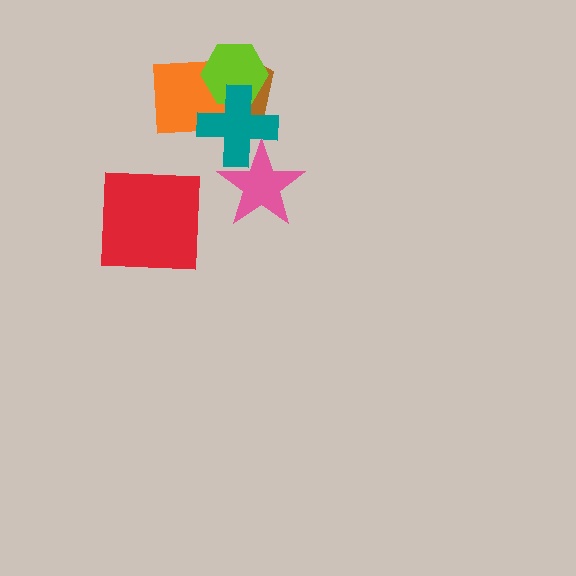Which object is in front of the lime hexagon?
The teal cross is in front of the lime hexagon.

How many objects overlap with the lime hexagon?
3 objects overlap with the lime hexagon.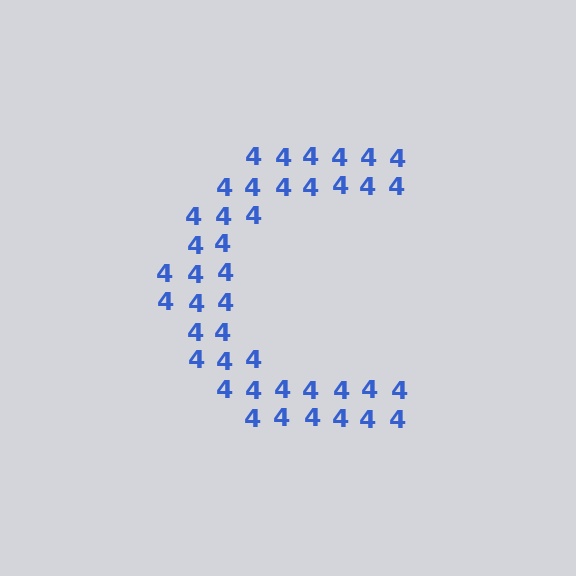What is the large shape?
The large shape is the letter C.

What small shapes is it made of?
It is made of small digit 4's.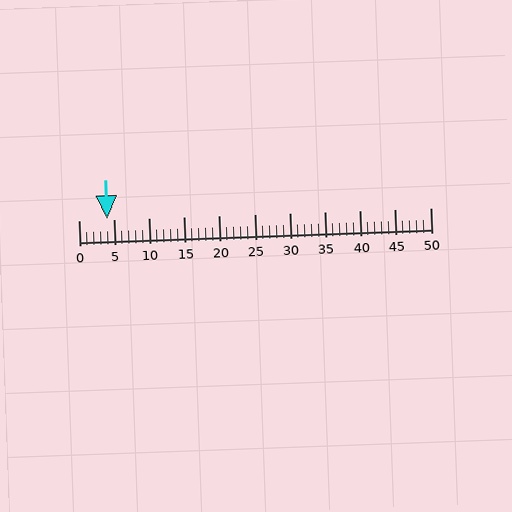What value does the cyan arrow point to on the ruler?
The cyan arrow points to approximately 4.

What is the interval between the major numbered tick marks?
The major tick marks are spaced 5 units apart.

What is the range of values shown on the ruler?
The ruler shows values from 0 to 50.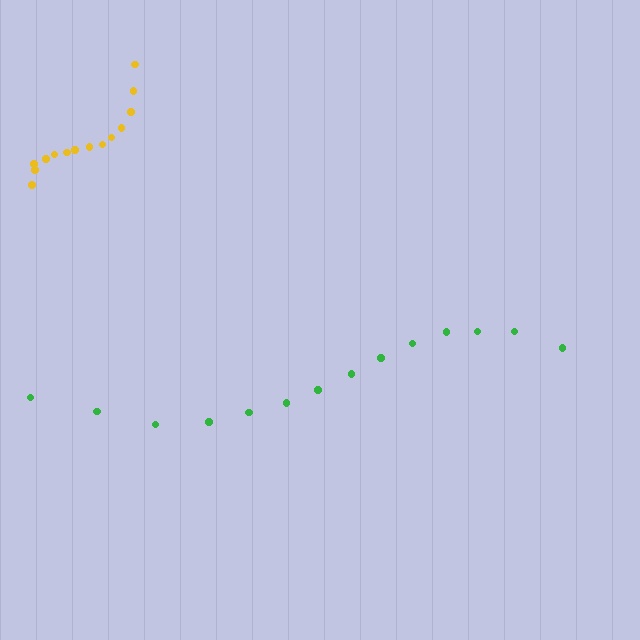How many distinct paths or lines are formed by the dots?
There are 2 distinct paths.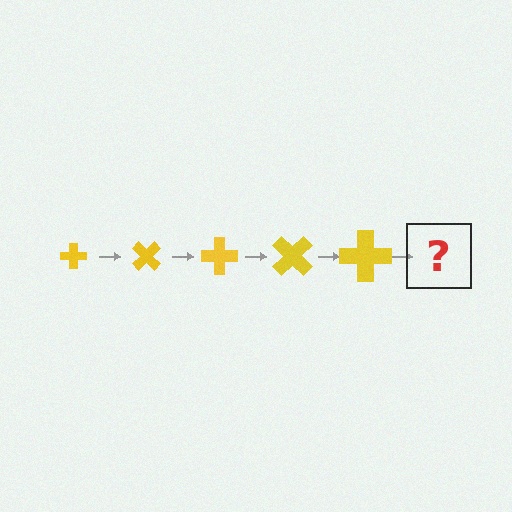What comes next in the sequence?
The next element should be a cross, larger than the previous one and rotated 225 degrees from the start.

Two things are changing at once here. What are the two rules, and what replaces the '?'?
The two rules are that the cross grows larger each step and it rotates 45 degrees each step. The '?' should be a cross, larger than the previous one and rotated 225 degrees from the start.